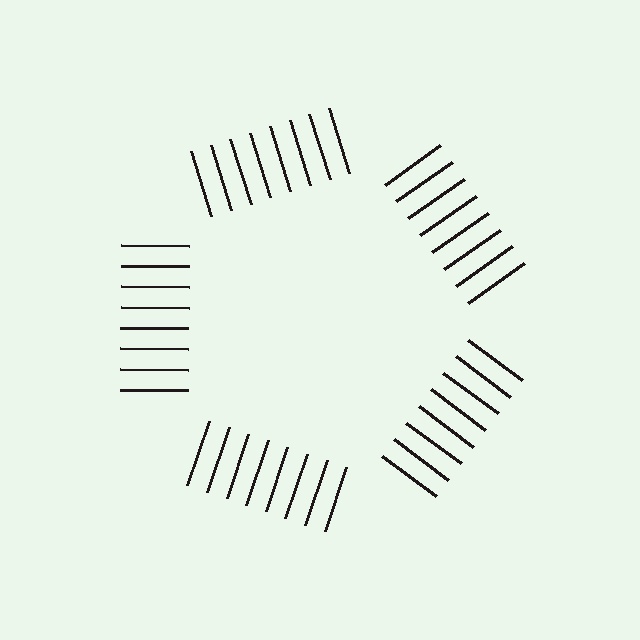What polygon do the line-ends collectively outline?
An illusory pentagon — the line segments terminate on its edges but no continuous stroke is drawn.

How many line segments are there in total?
40 — 8 along each of the 5 edges.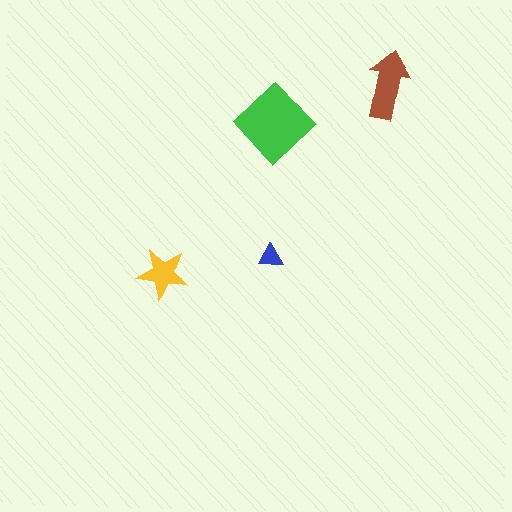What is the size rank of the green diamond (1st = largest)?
1st.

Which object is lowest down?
The yellow star is bottommost.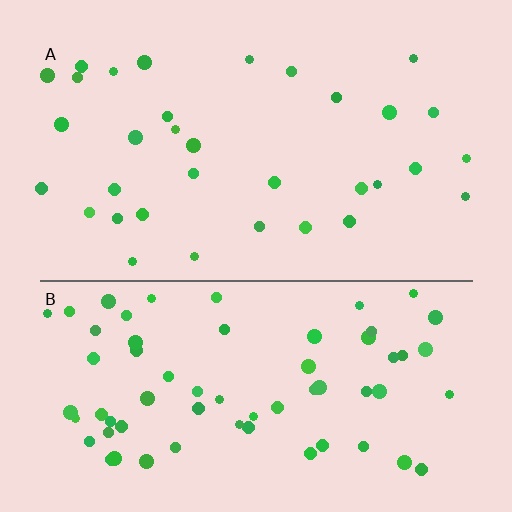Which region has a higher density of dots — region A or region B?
B (the bottom).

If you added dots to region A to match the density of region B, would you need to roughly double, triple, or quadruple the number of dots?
Approximately double.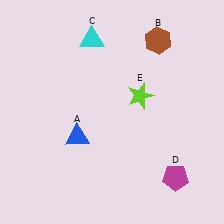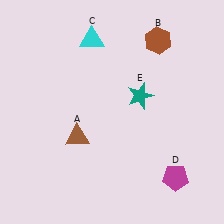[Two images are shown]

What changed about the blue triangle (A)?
In Image 1, A is blue. In Image 2, it changed to brown.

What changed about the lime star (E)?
In Image 1, E is lime. In Image 2, it changed to teal.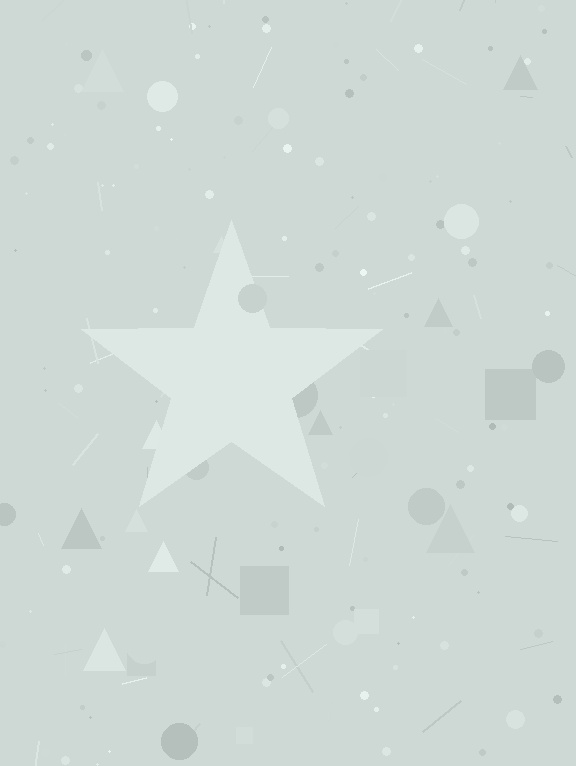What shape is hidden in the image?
A star is hidden in the image.